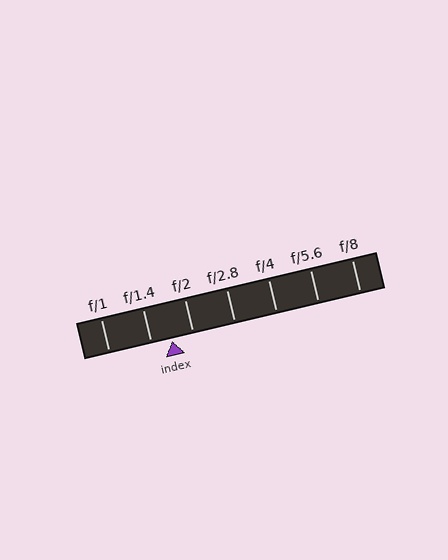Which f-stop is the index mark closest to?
The index mark is closest to f/2.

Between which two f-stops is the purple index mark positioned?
The index mark is between f/1.4 and f/2.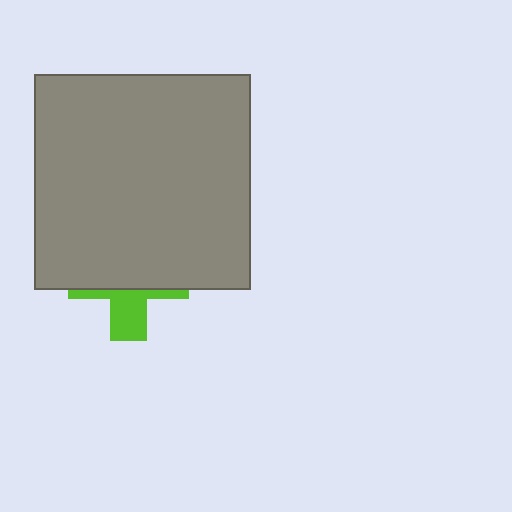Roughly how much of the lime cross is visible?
A small part of it is visible (roughly 36%).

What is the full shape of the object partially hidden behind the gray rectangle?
The partially hidden object is a lime cross.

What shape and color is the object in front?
The object in front is a gray rectangle.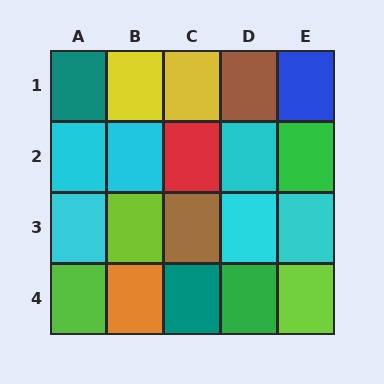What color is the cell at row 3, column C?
Brown.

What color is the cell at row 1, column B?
Yellow.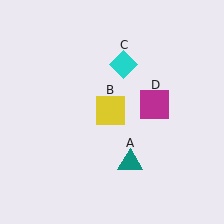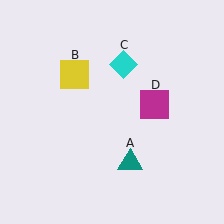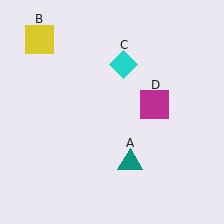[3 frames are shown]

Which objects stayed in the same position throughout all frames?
Teal triangle (object A) and cyan diamond (object C) and magenta square (object D) remained stationary.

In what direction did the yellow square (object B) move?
The yellow square (object B) moved up and to the left.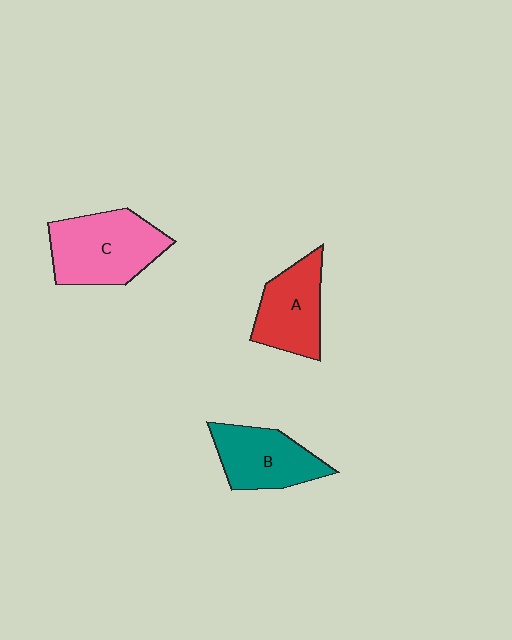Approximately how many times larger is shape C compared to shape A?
Approximately 1.3 times.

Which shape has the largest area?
Shape C (pink).